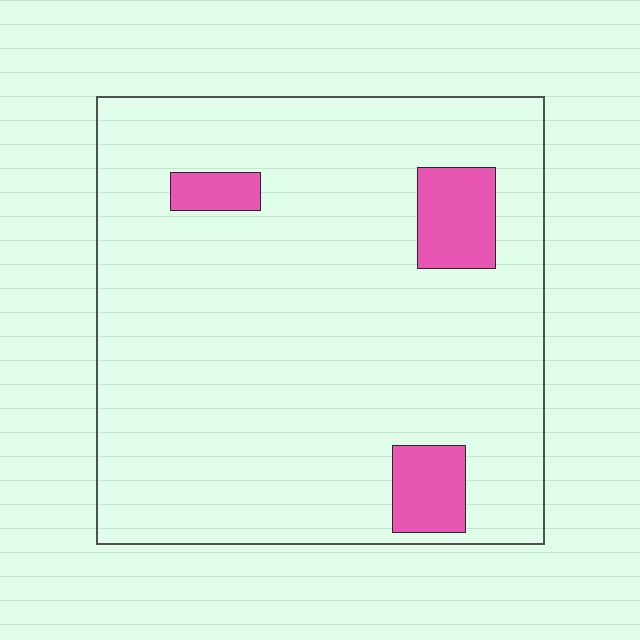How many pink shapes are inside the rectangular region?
3.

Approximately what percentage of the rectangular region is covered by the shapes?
Approximately 10%.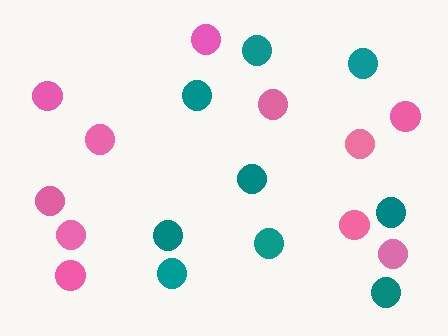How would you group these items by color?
There are 2 groups: one group of teal circles (9) and one group of pink circles (11).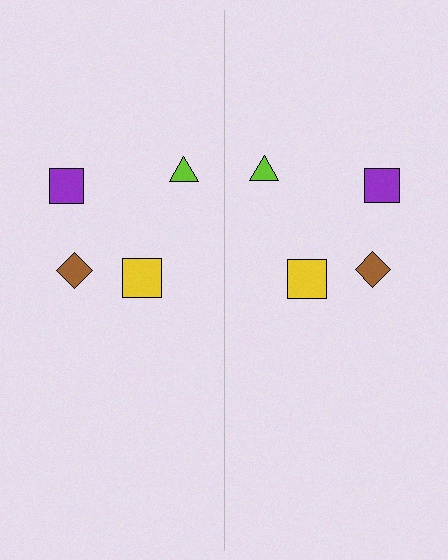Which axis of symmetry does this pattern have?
The pattern has a vertical axis of symmetry running through the center of the image.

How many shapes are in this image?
There are 8 shapes in this image.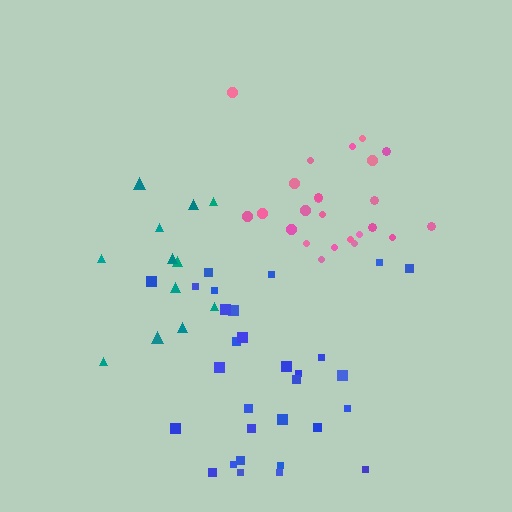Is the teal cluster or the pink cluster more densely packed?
Pink.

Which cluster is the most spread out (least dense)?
Teal.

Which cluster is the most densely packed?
Pink.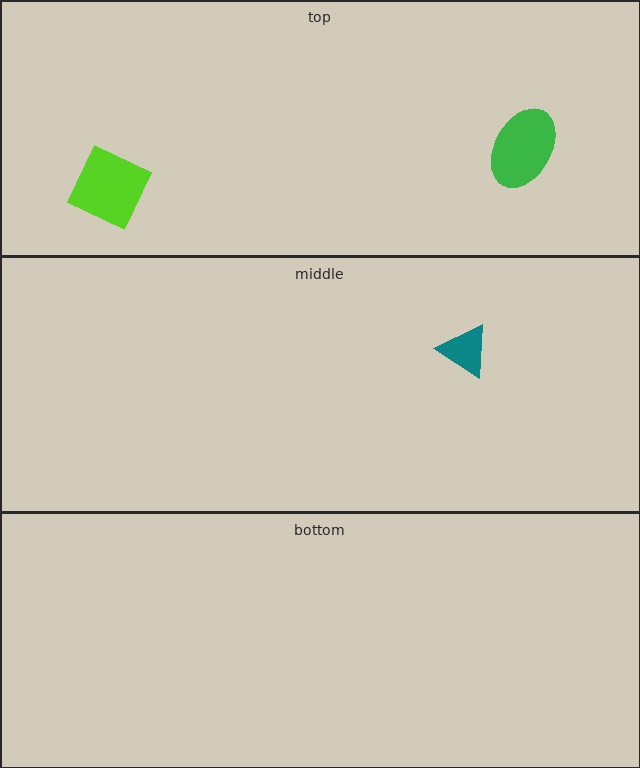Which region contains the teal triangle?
The middle region.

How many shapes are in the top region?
2.